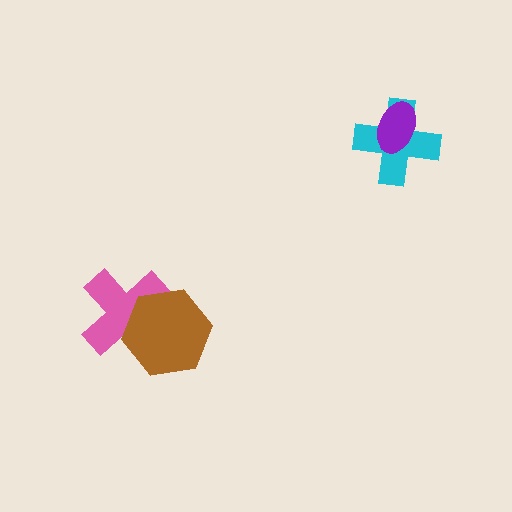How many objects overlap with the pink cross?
1 object overlaps with the pink cross.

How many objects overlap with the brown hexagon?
1 object overlaps with the brown hexagon.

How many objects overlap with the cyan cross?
1 object overlaps with the cyan cross.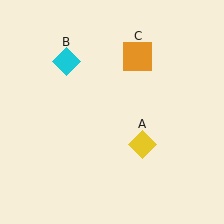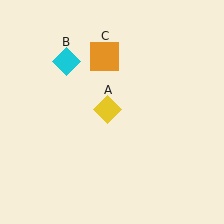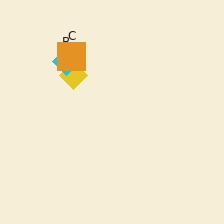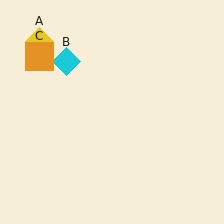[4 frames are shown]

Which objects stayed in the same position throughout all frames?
Cyan diamond (object B) remained stationary.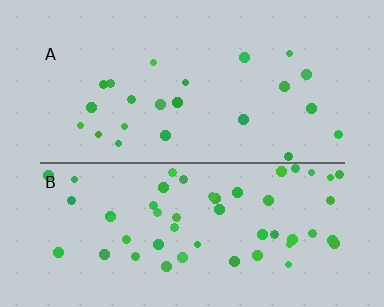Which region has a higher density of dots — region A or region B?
B (the bottom).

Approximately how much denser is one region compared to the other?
Approximately 2.4× — region B over region A.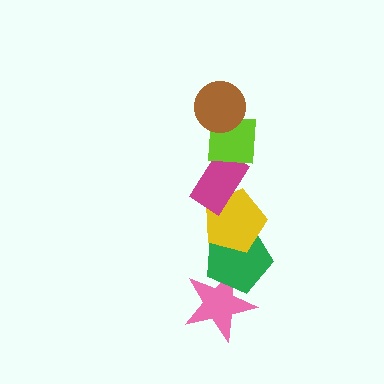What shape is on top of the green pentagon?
The yellow pentagon is on top of the green pentagon.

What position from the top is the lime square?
The lime square is 2nd from the top.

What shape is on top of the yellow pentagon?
The magenta rectangle is on top of the yellow pentagon.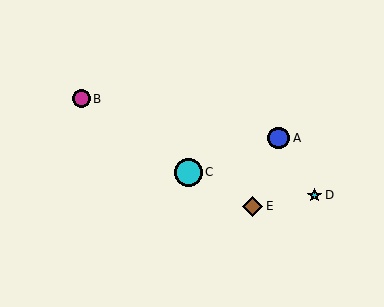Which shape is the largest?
The cyan circle (labeled C) is the largest.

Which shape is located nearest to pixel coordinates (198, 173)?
The cyan circle (labeled C) at (188, 172) is nearest to that location.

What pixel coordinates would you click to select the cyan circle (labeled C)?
Click at (188, 172) to select the cyan circle C.